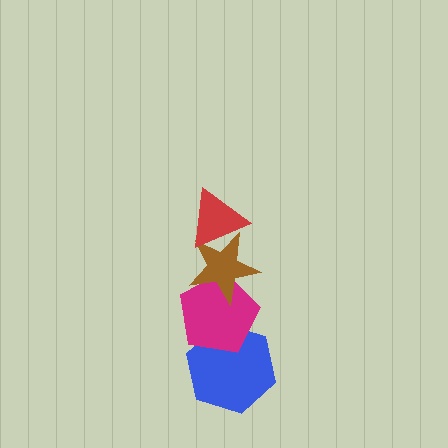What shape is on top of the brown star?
The red triangle is on top of the brown star.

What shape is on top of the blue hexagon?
The magenta pentagon is on top of the blue hexagon.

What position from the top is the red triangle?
The red triangle is 1st from the top.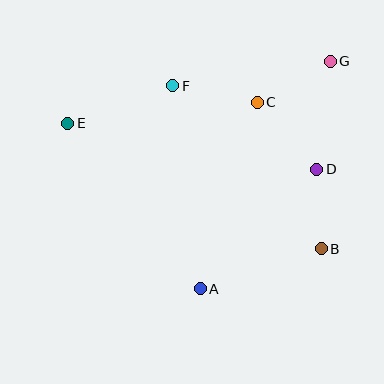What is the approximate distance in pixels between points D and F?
The distance between D and F is approximately 166 pixels.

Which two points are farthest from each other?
Points B and E are farthest from each other.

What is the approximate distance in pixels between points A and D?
The distance between A and D is approximately 167 pixels.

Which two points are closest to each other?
Points B and D are closest to each other.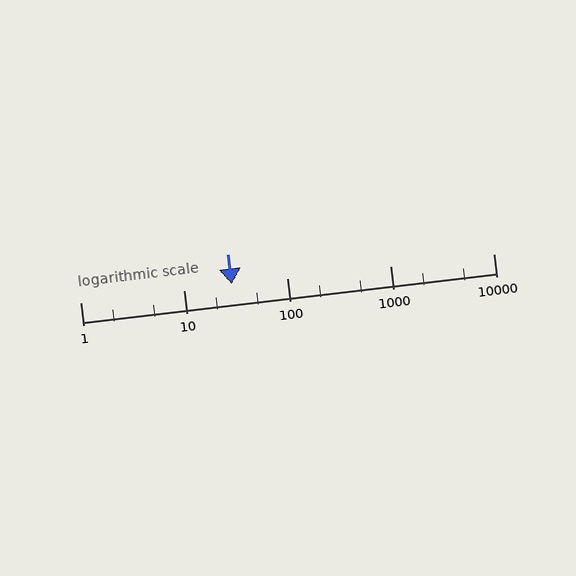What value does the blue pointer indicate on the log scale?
The pointer indicates approximately 29.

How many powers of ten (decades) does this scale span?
The scale spans 4 decades, from 1 to 10000.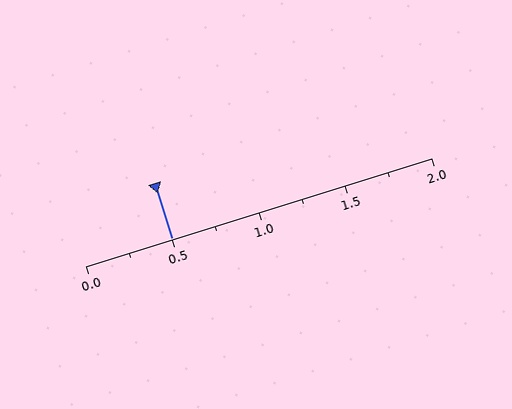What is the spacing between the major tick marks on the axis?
The major ticks are spaced 0.5 apart.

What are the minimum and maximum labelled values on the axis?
The axis runs from 0.0 to 2.0.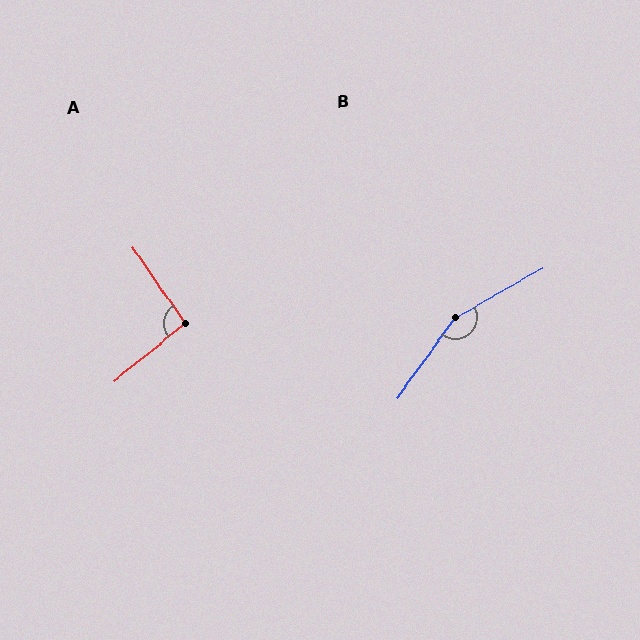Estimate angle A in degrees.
Approximately 95 degrees.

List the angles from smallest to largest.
A (95°), B (155°).